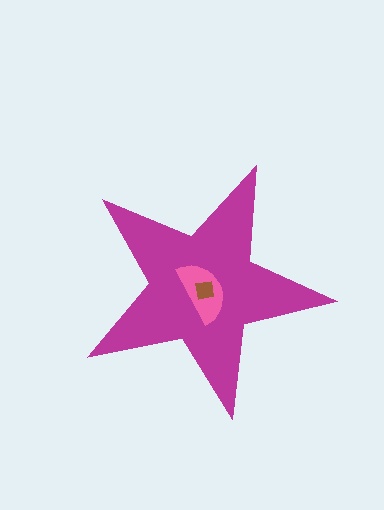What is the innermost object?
The brown square.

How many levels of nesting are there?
3.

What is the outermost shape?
The magenta star.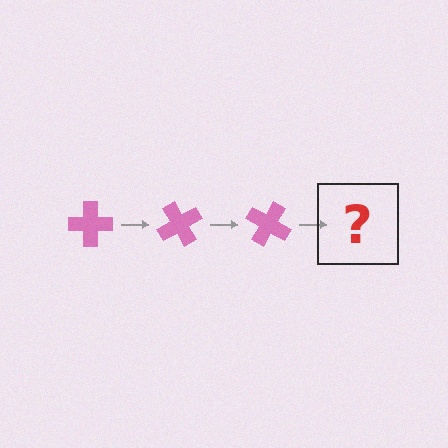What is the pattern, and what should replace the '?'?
The pattern is that the cross rotates 60 degrees each step. The '?' should be a pink cross rotated 180 degrees.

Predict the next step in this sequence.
The next step is a pink cross rotated 180 degrees.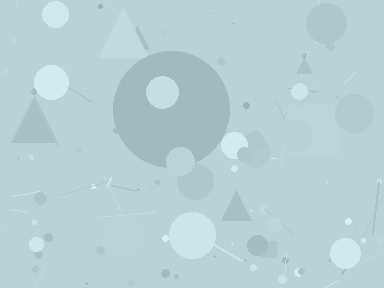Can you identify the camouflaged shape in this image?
The camouflaged shape is a circle.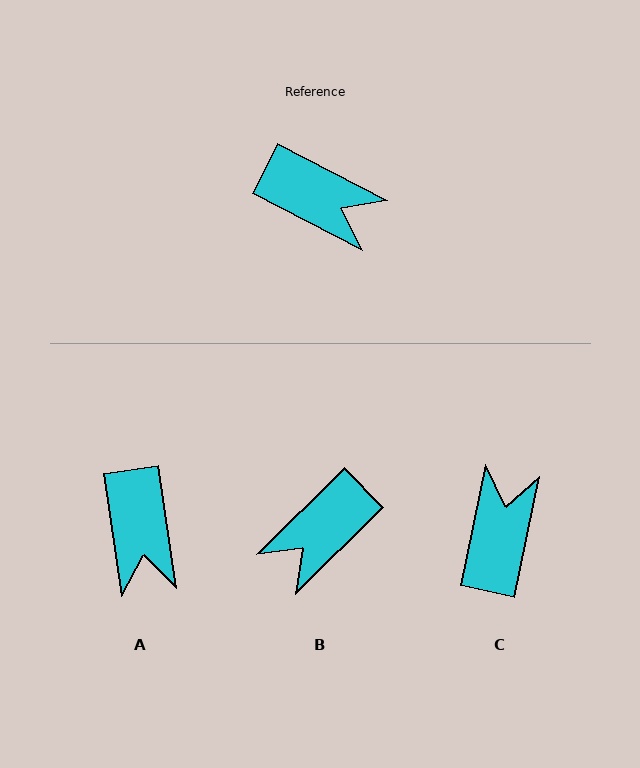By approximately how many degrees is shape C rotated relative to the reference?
Approximately 106 degrees counter-clockwise.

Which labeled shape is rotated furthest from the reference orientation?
B, about 108 degrees away.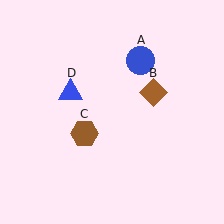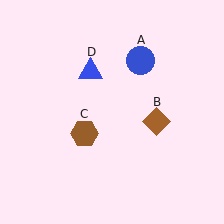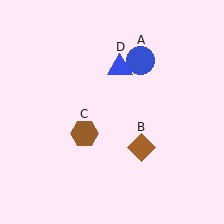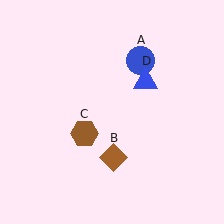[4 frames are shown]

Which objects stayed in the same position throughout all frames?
Blue circle (object A) and brown hexagon (object C) remained stationary.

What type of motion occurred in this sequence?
The brown diamond (object B), blue triangle (object D) rotated clockwise around the center of the scene.